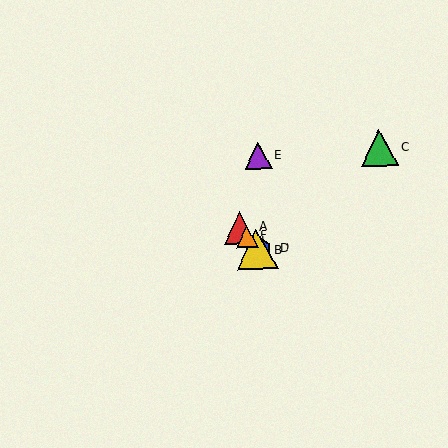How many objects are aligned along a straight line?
4 objects (A, B, D, F) are aligned along a straight line.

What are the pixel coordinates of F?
Object F is at (247, 236).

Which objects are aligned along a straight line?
Objects A, B, D, F are aligned along a straight line.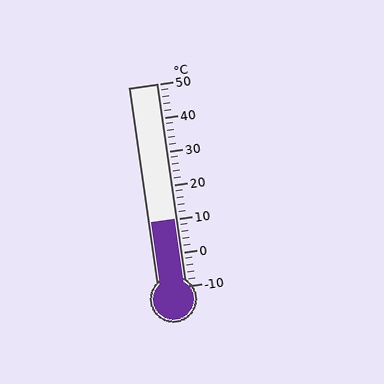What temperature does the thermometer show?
The thermometer shows approximately 10°C.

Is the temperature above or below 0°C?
The temperature is above 0°C.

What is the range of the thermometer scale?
The thermometer scale ranges from -10°C to 50°C.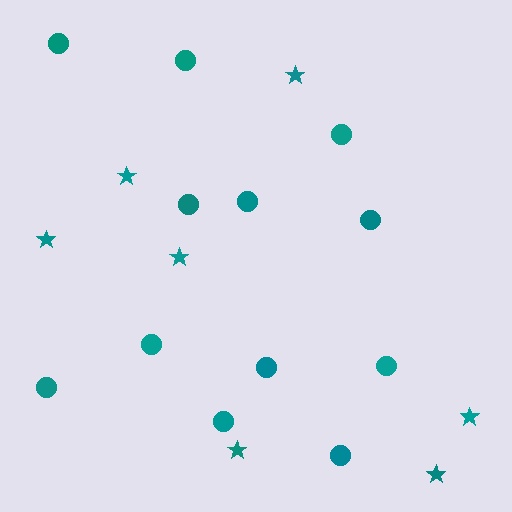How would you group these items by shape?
There are 2 groups: one group of stars (7) and one group of circles (12).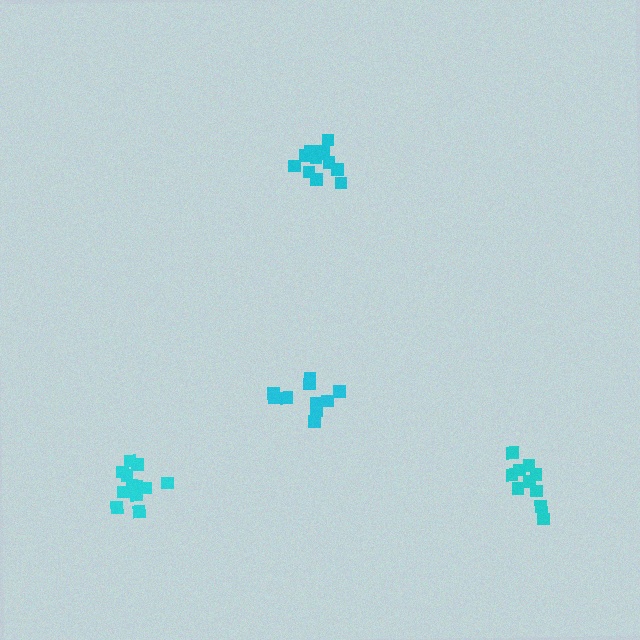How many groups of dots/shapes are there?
There are 4 groups.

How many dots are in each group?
Group 1: 13 dots, Group 2: 10 dots, Group 3: 12 dots, Group 4: 11 dots (46 total).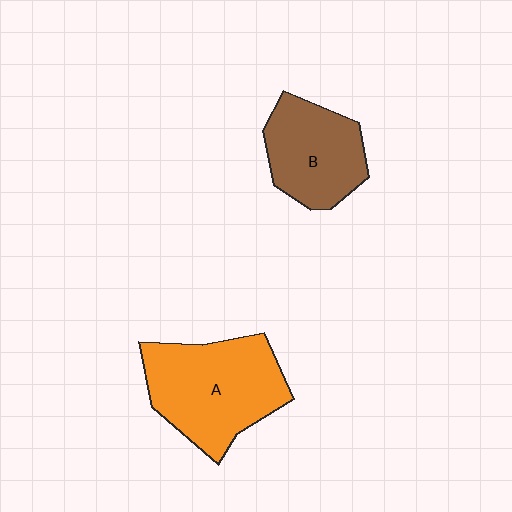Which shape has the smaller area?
Shape B (brown).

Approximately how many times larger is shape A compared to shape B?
Approximately 1.4 times.